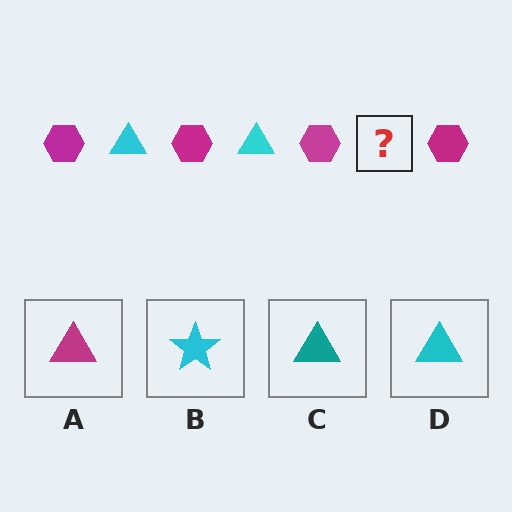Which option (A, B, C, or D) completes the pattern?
D.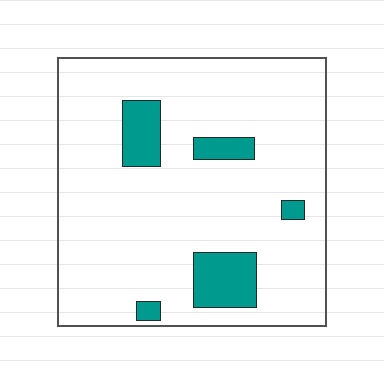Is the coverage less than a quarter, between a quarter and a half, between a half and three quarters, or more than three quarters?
Less than a quarter.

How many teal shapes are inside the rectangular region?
5.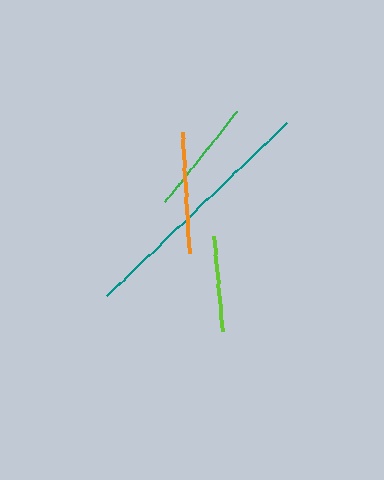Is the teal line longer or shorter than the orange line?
The teal line is longer than the orange line.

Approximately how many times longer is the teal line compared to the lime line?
The teal line is approximately 2.6 times the length of the lime line.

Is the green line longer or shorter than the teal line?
The teal line is longer than the green line.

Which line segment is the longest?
The teal line is the longest at approximately 249 pixels.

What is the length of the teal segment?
The teal segment is approximately 249 pixels long.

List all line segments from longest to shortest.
From longest to shortest: teal, orange, green, lime.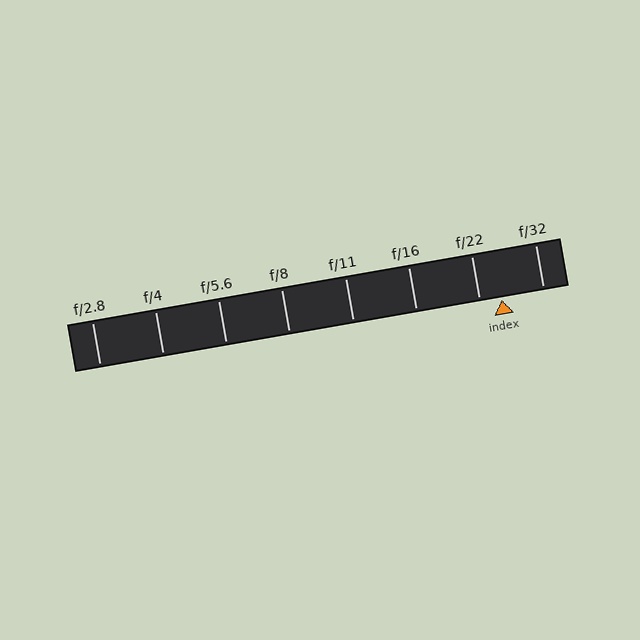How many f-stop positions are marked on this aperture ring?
There are 8 f-stop positions marked.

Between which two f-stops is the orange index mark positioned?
The index mark is between f/22 and f/32.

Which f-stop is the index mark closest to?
The index mark is closest to f/22.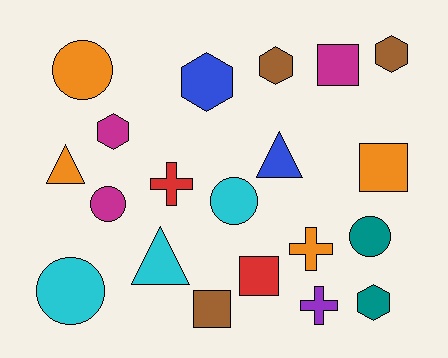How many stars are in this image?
There are no stars.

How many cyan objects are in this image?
There are 3 cyan objects.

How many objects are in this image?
There are 20 objects.